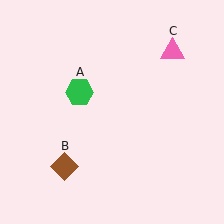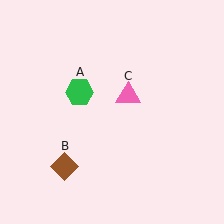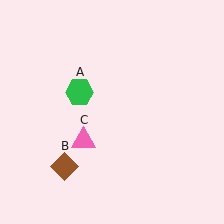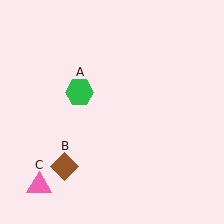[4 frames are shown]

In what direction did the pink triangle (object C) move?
The pink triangle (object C) moved down and to the left.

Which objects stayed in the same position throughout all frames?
Green hexagon (object A) and brown diamond (object B) remained stationary.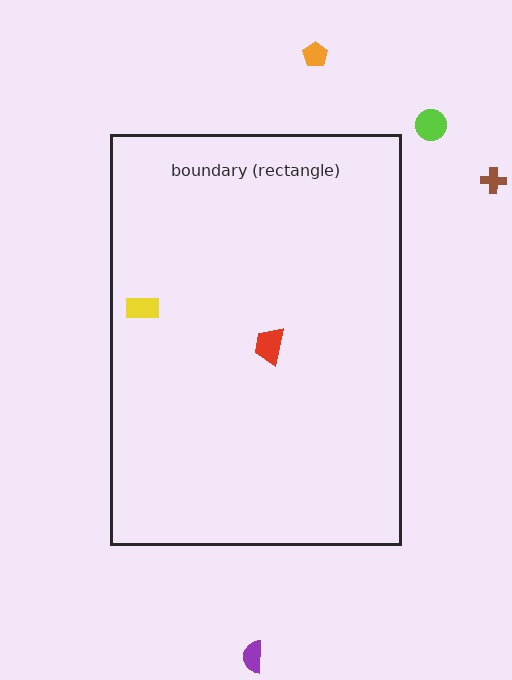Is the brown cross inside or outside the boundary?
Outside.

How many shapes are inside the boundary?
2 inside, 4 outside.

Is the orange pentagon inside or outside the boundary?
Outside.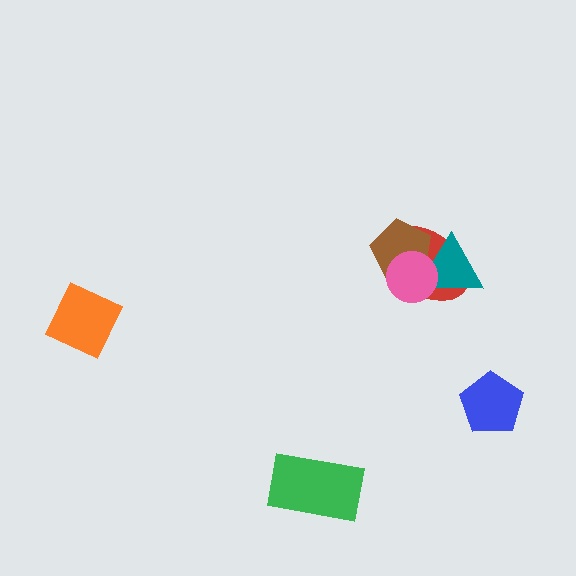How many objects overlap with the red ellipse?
3 objects overlap with the red ellipse.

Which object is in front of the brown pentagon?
The pink circle is in front of the brown pentagon.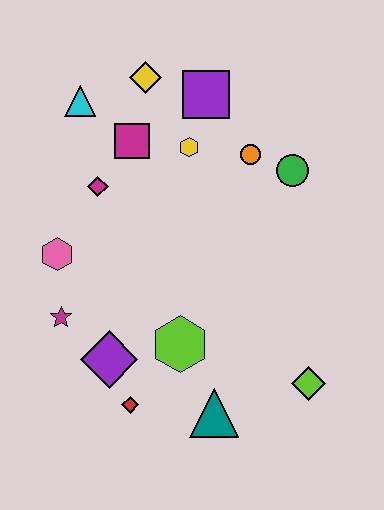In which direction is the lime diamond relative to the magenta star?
The lime diamond is to the right of the magenta star.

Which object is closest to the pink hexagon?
The magenta star is closest to the pink hexagon.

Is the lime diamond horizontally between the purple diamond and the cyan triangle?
No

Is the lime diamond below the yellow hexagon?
Yes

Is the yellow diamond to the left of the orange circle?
Yes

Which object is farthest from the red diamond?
The yellow diamond is farthest from the red diamond.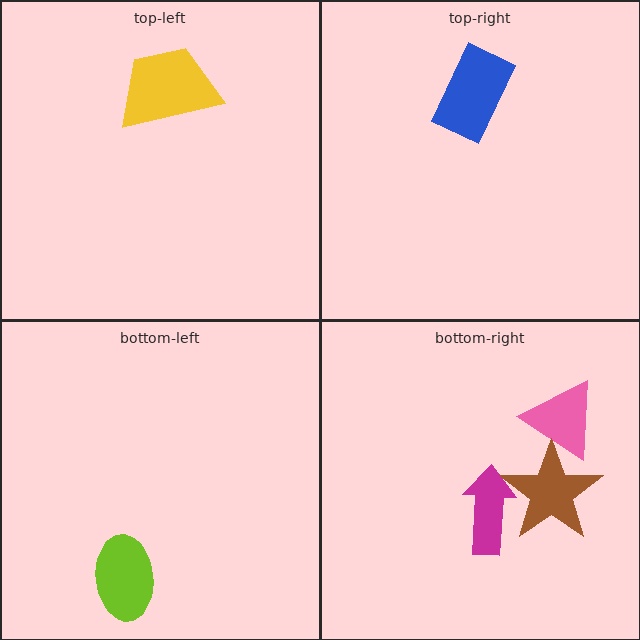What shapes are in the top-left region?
The yellow trapezoid.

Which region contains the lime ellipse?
The bottom-left region.